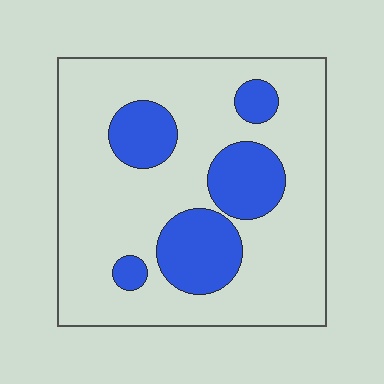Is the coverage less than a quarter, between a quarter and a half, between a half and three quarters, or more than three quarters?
Less than a quarter.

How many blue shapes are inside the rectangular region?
5.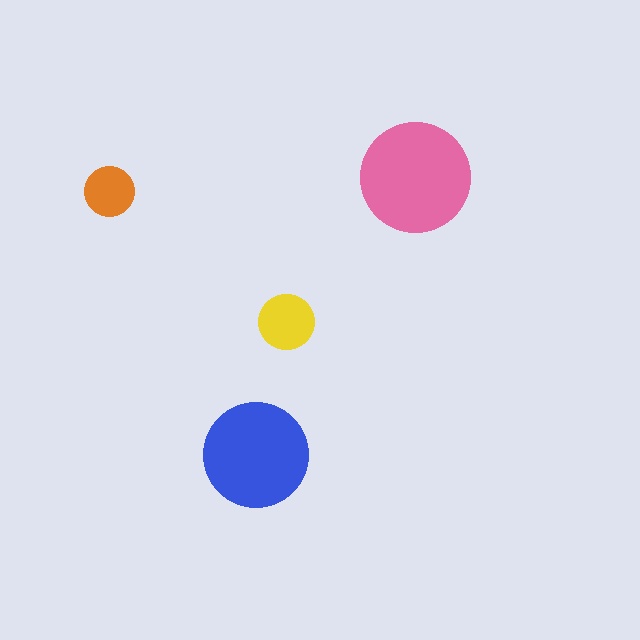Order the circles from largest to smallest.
the pink one, the blue one, the yellow one, the orange one.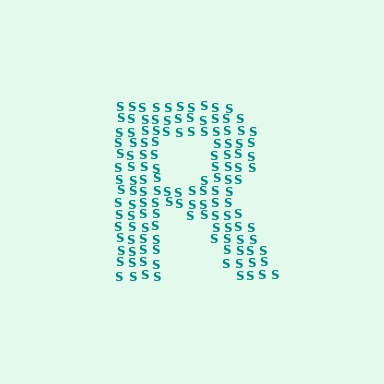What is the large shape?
The large shape is the letter R.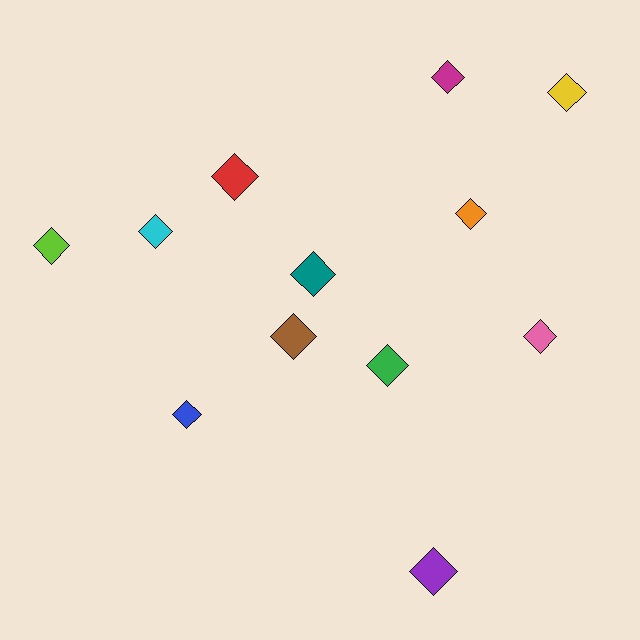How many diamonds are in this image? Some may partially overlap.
There are 12 diamonds.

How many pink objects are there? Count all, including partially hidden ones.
There is 1 pink object.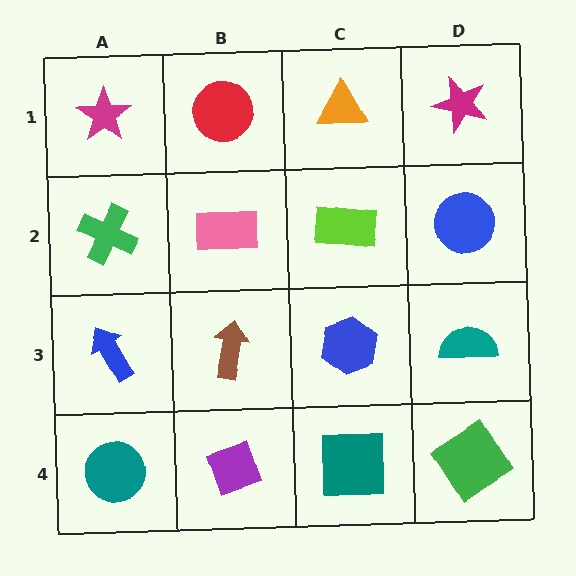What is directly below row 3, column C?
A teal square.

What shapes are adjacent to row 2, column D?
A magenta star (row 1, column D), a teal semicircle (row 3, column D), a lime rectangle (row 2, column C).